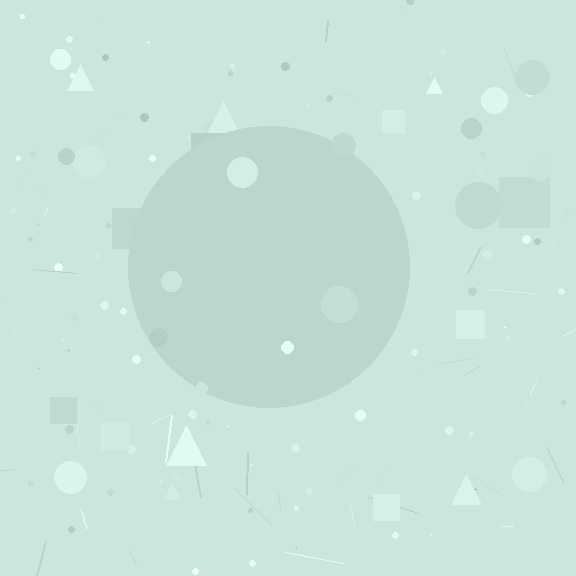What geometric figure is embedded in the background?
A circle is embedded in the background.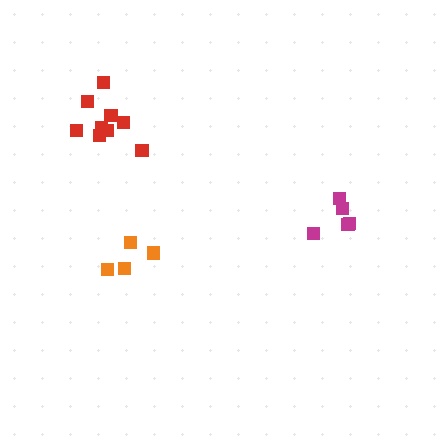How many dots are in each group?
Group 1: 5 dots, Group 2: 5 dots, Group 3: 9 dots (19 total).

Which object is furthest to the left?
The red cluster is leftmost.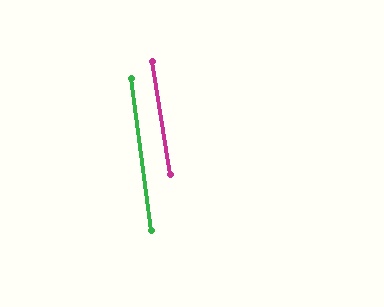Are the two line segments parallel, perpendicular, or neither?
Parallel — their directions differ by only 1.2°.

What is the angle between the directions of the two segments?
Approximately 1 degree.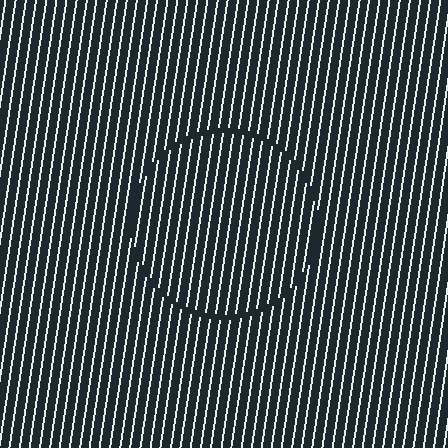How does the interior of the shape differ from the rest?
The interior of the shape contains the same grating, shifted by half a period — the contour is defined by the phase discontinuity where line-ends from the inner and outer gratings abut.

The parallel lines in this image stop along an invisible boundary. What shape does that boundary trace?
An illusory circle. The interior of the shape contains the same grating, shifted by half a period — the contour is defined by the phase discontinuity where line-ends from the inner and outer gratings abut.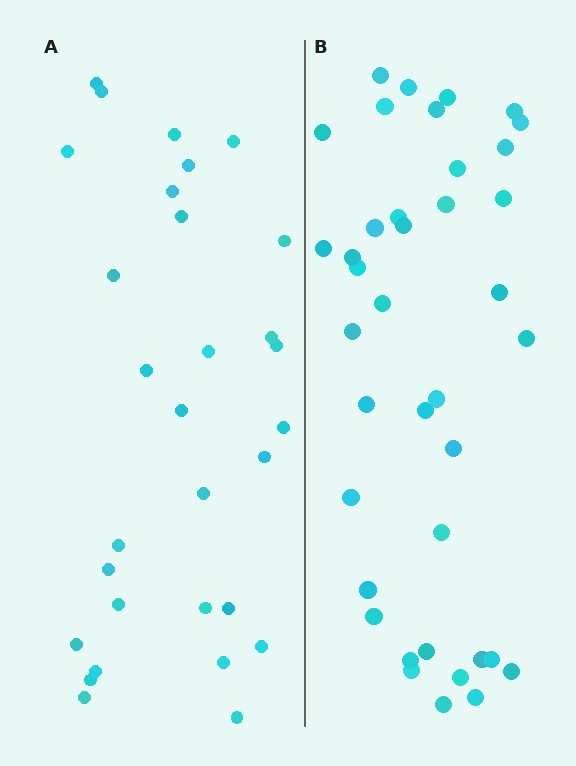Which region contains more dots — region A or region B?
Region B (the right region) has more dots.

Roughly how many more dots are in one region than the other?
Region B has roughly 8 or so more dots than region A.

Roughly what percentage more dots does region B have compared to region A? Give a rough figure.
About 30% more.